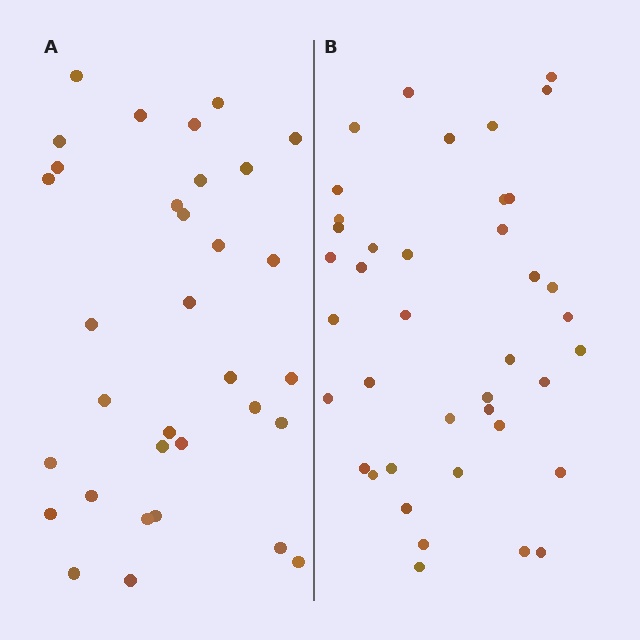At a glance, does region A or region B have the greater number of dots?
Region B (the right region) has more dots.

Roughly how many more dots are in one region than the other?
Region B has roughly 8 or so more dots than region A.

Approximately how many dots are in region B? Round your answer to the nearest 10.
About 40 dots.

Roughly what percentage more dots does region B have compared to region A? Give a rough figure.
About 20% more.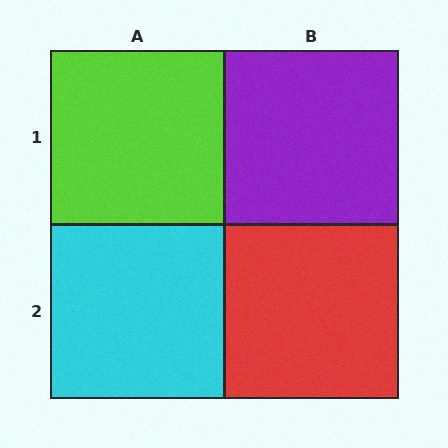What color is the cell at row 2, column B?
Red.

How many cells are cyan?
1 cell is cyan.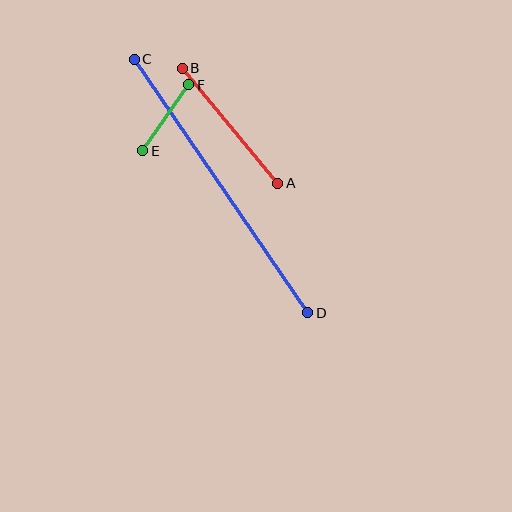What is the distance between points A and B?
The distance is approximately 149 pixels.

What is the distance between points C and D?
The distance is approximately 307 pixels.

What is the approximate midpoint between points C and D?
The midpoint is at approximately (221, 186) pixels.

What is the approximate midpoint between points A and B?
The midpoint is at approximately (230, 126) pixels.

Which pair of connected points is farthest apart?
Points C and D are farthest apart.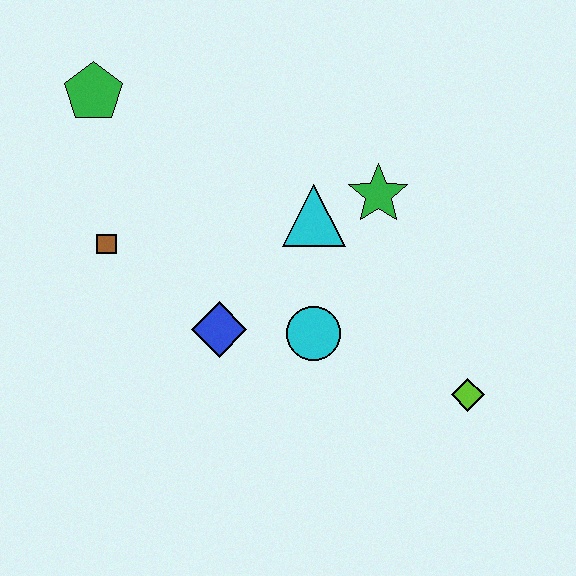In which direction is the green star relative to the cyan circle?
The green star is above the cyan circle.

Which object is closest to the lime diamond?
The cyan circle is closest to the lime diamond.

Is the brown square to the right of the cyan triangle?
No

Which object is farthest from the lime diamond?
The green pentagon is farthest from the lime diamond.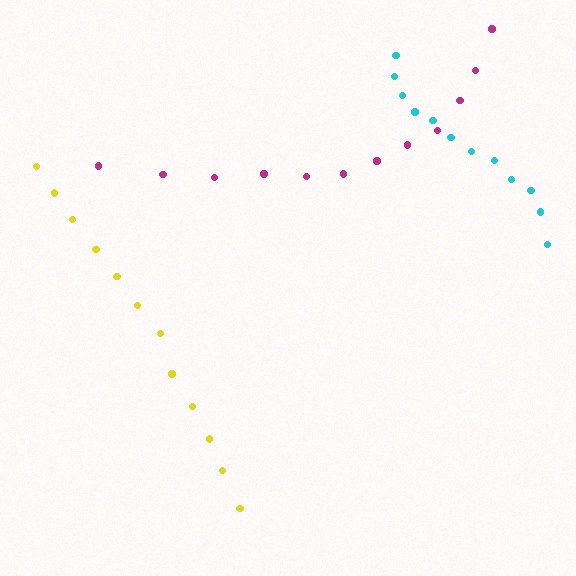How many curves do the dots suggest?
There are 3 distinct paths.